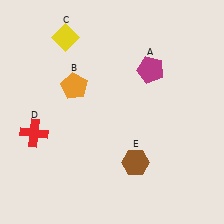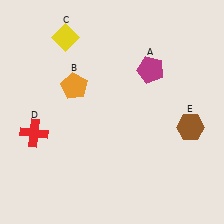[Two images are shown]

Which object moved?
The brown hexagon (E) moved right.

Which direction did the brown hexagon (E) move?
The brown hexagon (E) moved right.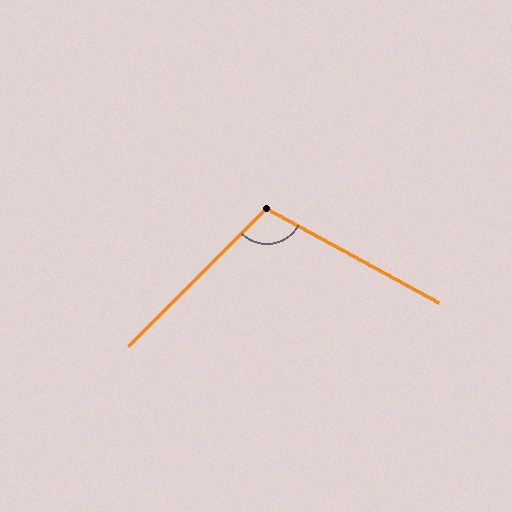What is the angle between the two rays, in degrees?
Approximately 106 degrees.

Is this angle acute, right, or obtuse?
It is obtuse.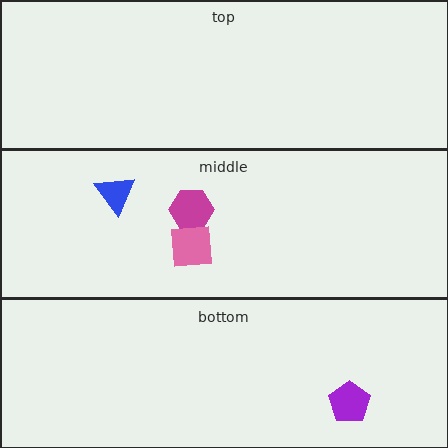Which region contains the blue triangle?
The middle region.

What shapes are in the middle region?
The blue triangle, the magenta hexagon, the pink square.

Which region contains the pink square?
The middle region.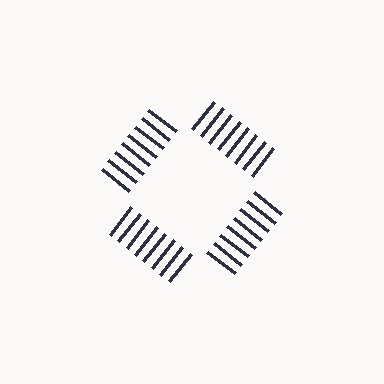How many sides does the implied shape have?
4 sides — the line-ends trace a square.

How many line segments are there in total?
32 — 8 along each of the 4 edges.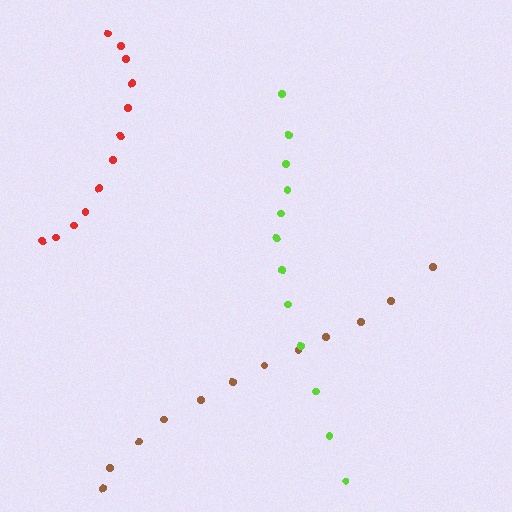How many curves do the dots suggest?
There are 3 distinct paths.